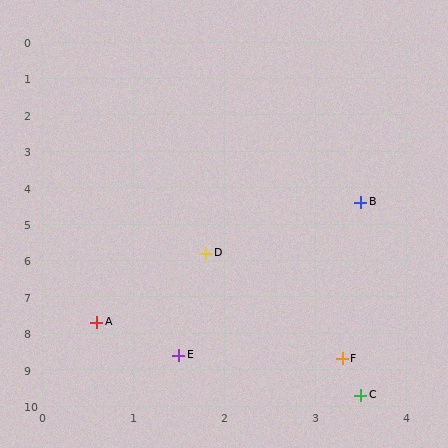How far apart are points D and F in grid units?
Points D and F are about 3.3 grid units apart.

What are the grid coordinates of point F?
Point F is at approximately (3.3, 8.7).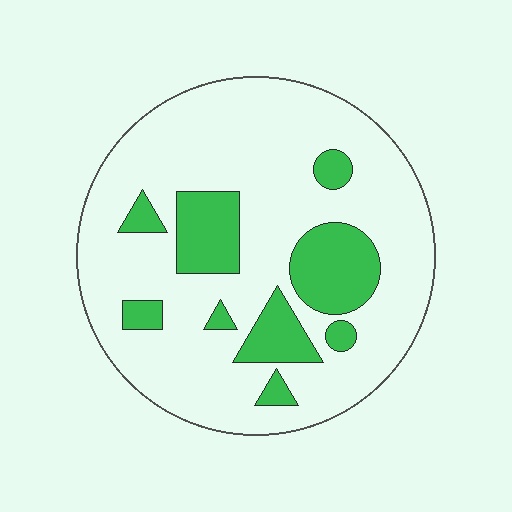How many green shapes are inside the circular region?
9.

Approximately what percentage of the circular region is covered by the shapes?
Approximately 20%.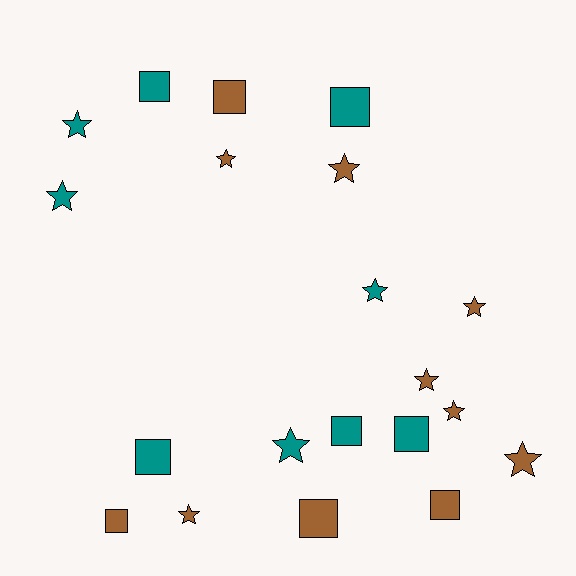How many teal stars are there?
There are 4 teal stars.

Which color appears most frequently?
Brown, with 11 objects.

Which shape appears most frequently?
Star, with 11 objects.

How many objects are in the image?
There are 20 objects.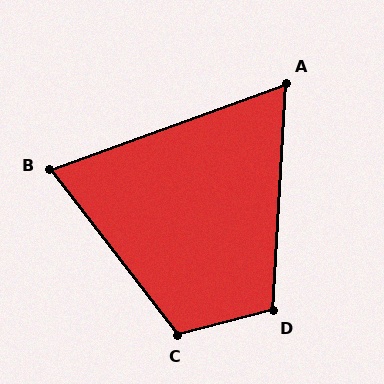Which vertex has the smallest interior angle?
A, at approximately 67 degrees.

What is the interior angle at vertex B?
Approximately 72 degrees (acute).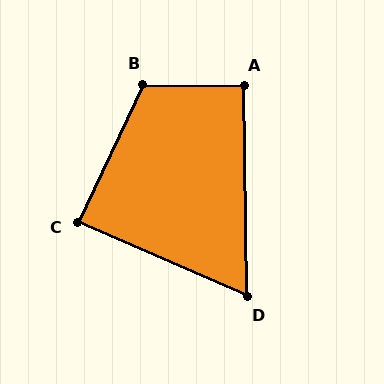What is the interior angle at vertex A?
Approximately 92 degrees (approximately right).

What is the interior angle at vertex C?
Approximately 88 degrees (approximately right).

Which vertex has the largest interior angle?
B, at approximately 115 degrees.